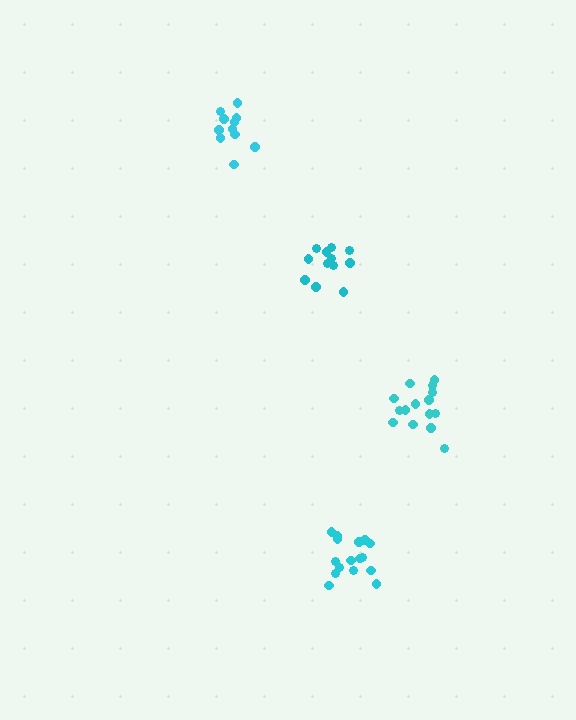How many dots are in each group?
Group 1: 16 dots, Group 2: 15 dots, Group 3: 12 dots, Group 4: 11 dots (54 total).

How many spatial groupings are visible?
There are 4 spatial groupings.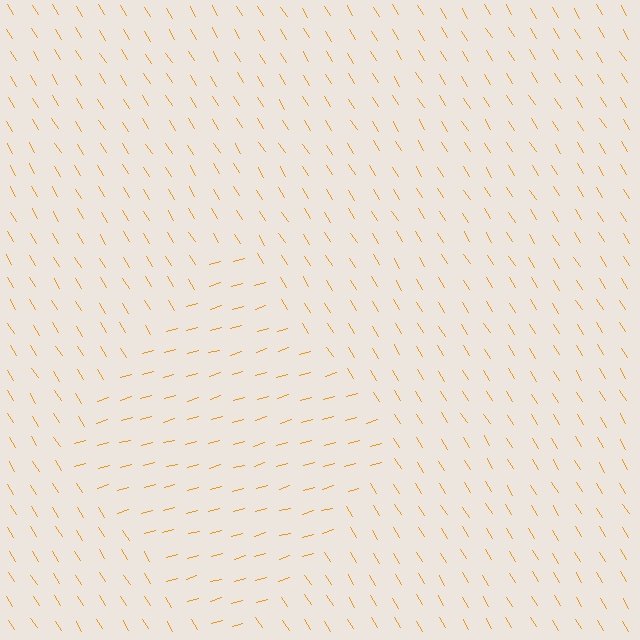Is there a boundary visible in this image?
Yes, there is a texture boundary formed by a change in line orientation.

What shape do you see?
I see a diamond.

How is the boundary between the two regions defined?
The boundary is defined purely by a change in line orientation (approximately 75 degrees difference). All lines are the same color and thickness.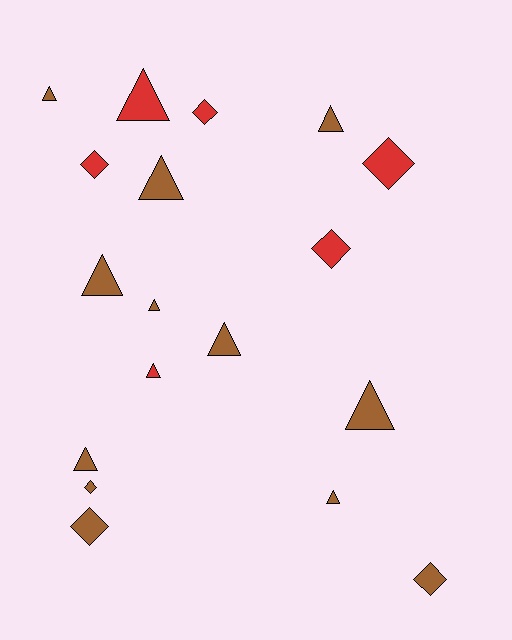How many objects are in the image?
There are 18 objects.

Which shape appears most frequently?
Triangle, with 11 objects.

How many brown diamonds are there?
There are 3 brown diamonds.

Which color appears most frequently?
Brown, with 12 objects.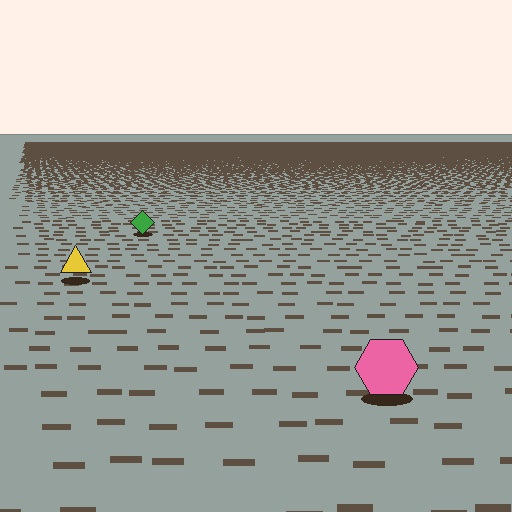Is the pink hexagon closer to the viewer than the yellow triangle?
Yes. The pink hexagon is closer — you can tell from the texture gradient: the ground texture is coarser near it.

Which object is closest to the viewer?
The pink hexagon is closest. The texture marks near it are larger and more spread out.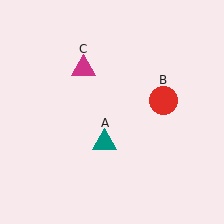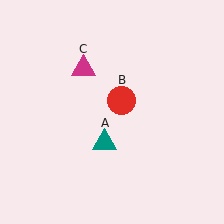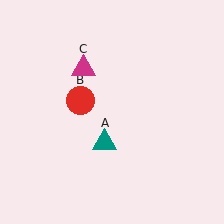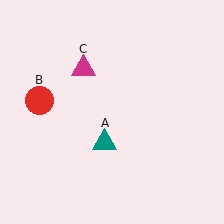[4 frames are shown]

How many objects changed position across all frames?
1 object changed position: red circle (object B).